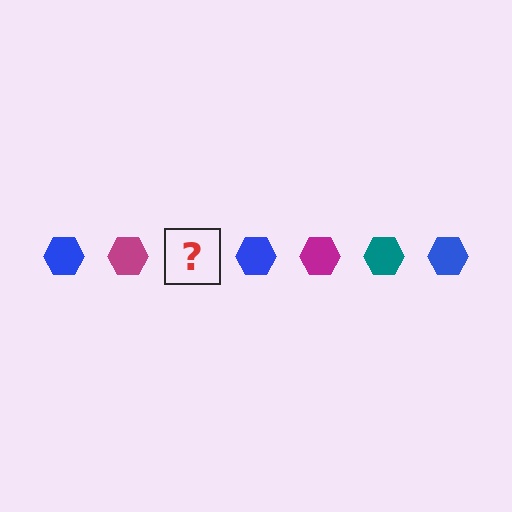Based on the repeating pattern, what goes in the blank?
The blank should be a teal hexagon.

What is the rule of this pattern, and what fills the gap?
The rule is that the pattern cycles through blue, magenta, teal hexagons. The gap should be filled with a teal hexagon.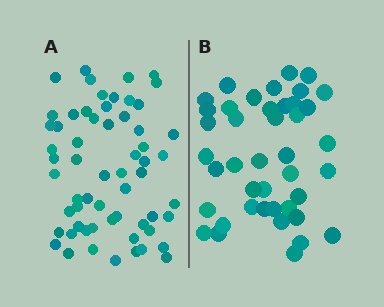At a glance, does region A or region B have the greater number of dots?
Region A (the left region) has more dots.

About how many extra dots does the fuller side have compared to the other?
Region A has approximately 20 more dots than region B.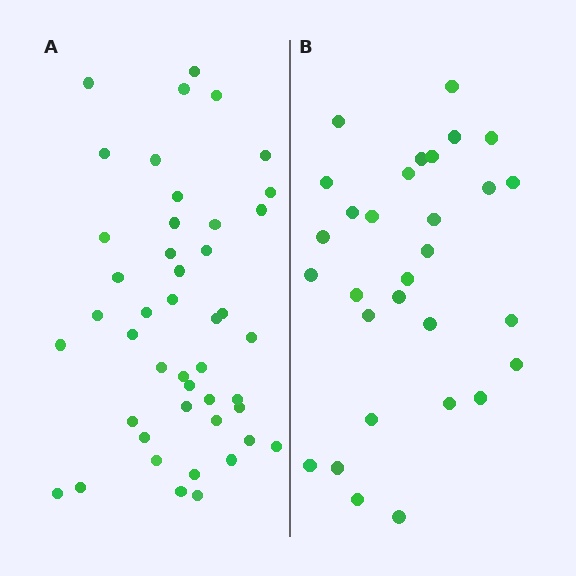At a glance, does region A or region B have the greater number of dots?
Region A (the left region) has more dots.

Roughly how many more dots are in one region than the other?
Region A has approximately 15 more dots than region B.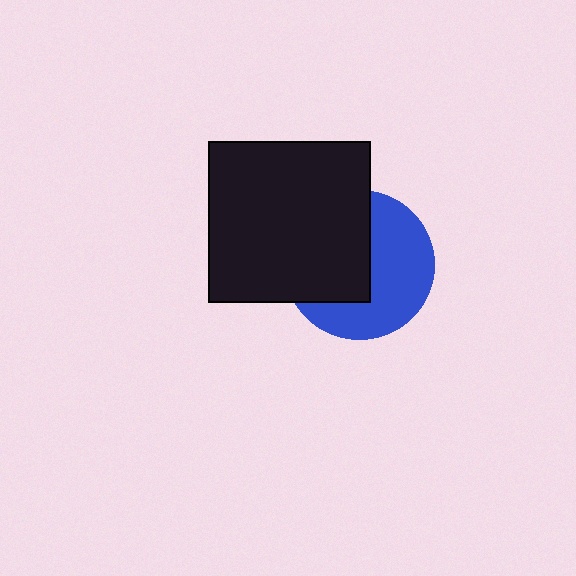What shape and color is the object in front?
The object in front is a black square.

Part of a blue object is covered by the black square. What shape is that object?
It is a circle.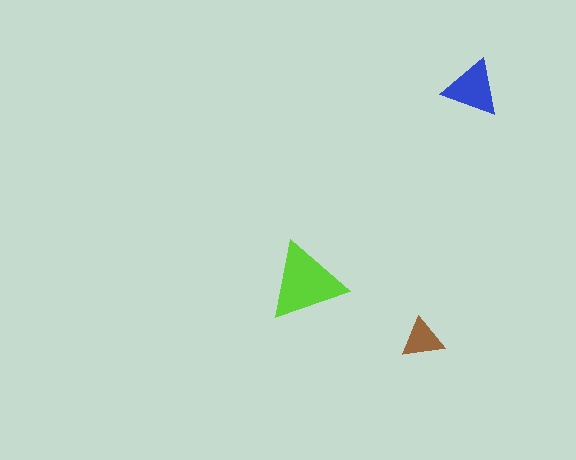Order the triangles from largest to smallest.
the lime one, the blue one, the brown one.